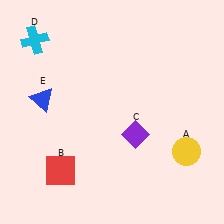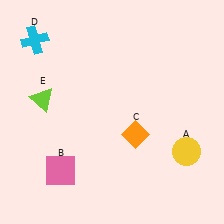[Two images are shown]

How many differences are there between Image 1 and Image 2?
There are 3 differences between the two images.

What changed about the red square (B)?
In Image 1, B is red. In Image 2, it changed to pink.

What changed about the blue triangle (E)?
In Image 1, E is blue. In Image 2, it changed to lime.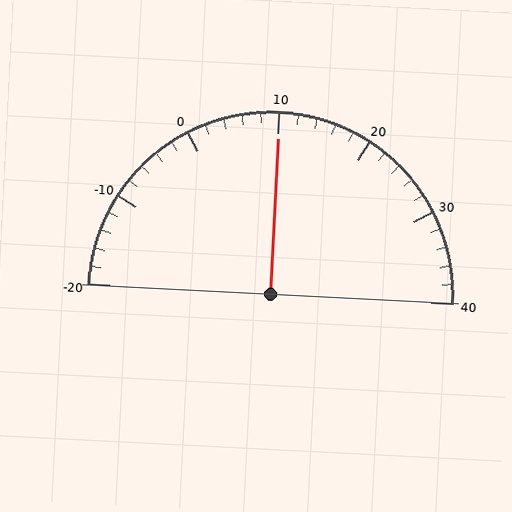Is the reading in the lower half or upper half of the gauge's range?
The reading is in the upper half of the range (-20 to 40).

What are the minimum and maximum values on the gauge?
The gauge ranges from -20 to 40.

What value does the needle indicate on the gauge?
The needle indicates approximately 10.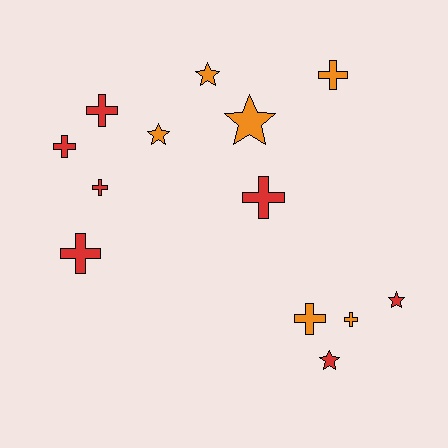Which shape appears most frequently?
Cross, with 8 objects.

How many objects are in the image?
There are 13 objects.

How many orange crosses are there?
There are 3 orange crosses.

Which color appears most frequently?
Red, with 7 objects.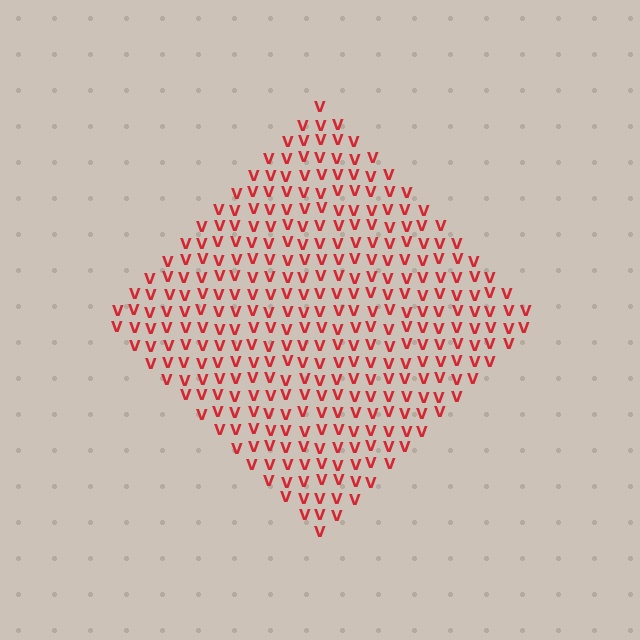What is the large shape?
The large shape is a diamond.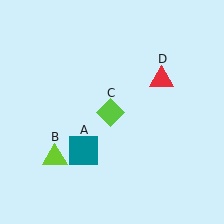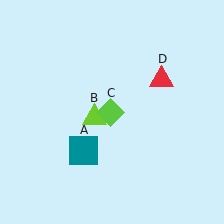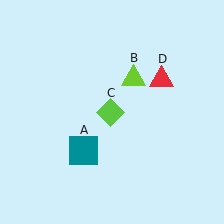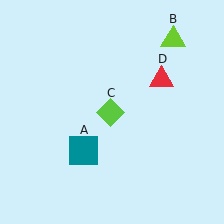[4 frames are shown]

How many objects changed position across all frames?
1 object changed position: lime triangle (object B).